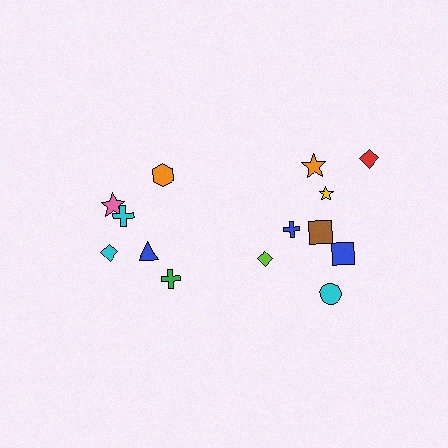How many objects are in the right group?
There are 8 objects.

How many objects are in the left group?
There are 6 objects.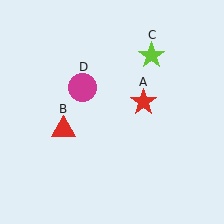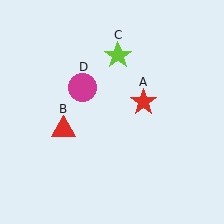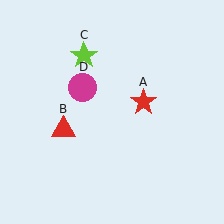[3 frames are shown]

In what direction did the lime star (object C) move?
The lime star (object C) moved left.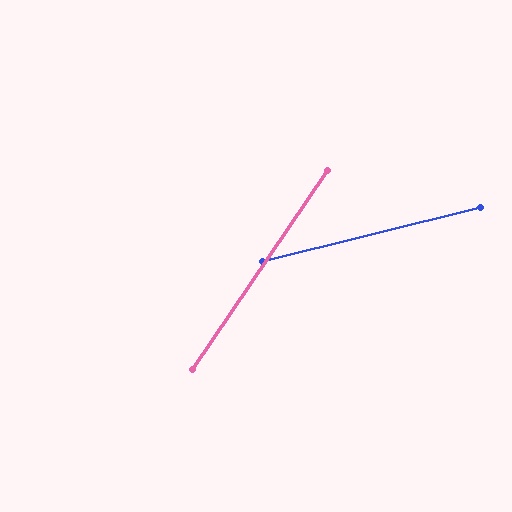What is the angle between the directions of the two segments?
Approximately 42 degrees.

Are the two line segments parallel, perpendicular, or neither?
Neither parallel nor perpendicular — they differ by about 42°.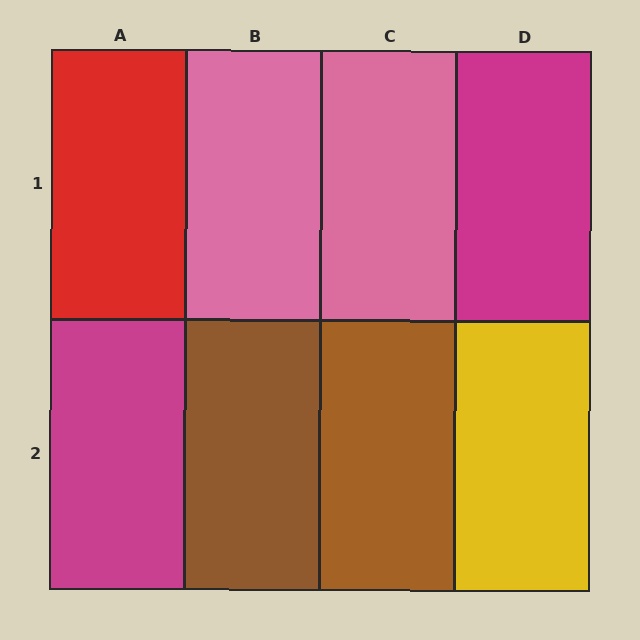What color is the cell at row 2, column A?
Magenta.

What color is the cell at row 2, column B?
Brown.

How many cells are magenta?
2 cells are magenta.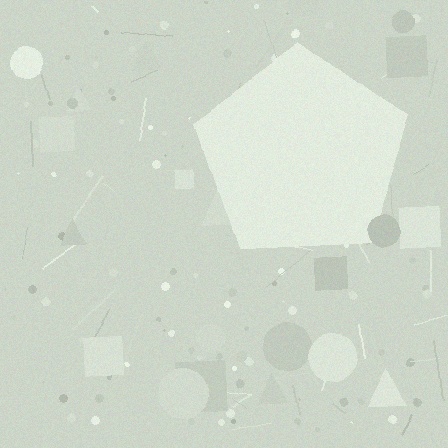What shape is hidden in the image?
A pentagon is hidden in the image.